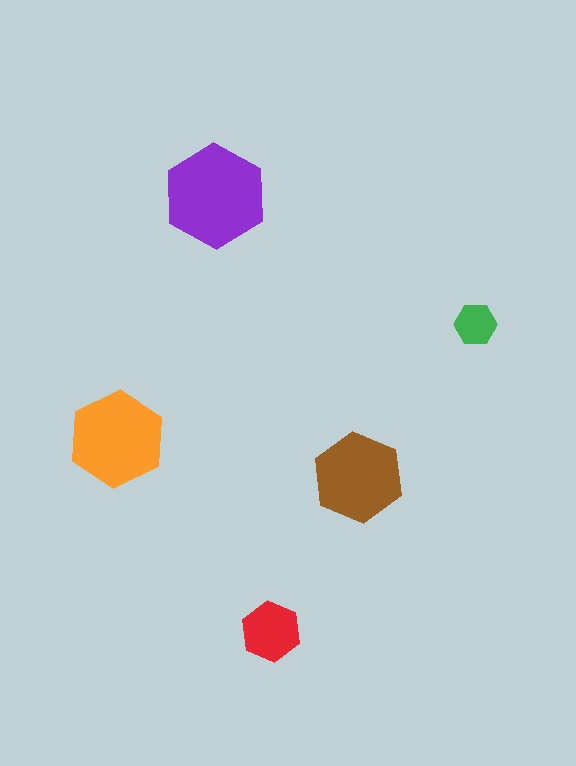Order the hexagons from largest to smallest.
the purple one, the orange one, the brown one, the red one, the green one.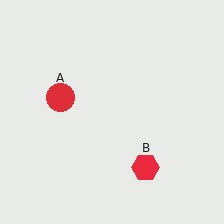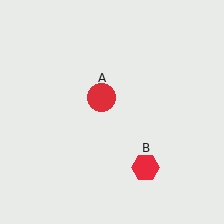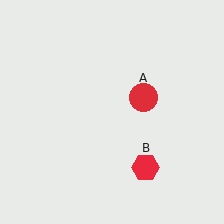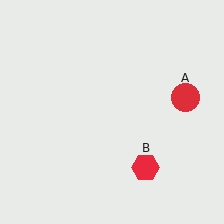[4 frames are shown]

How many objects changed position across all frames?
1 object changed position: red circle (object A).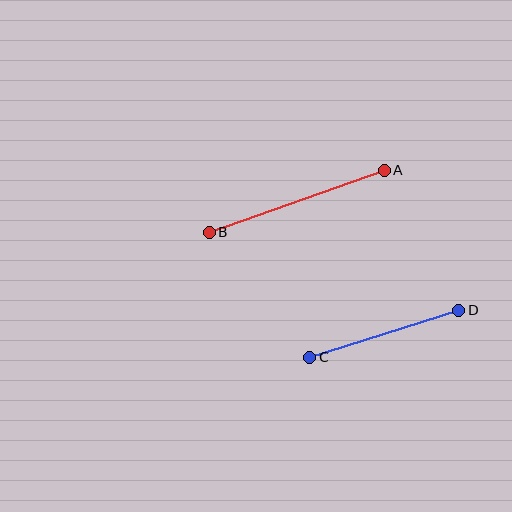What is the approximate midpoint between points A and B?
The midpoint is at approximately (297, 201) pixels.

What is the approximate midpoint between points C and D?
The midpoint is at approximately (384, 334) pixels.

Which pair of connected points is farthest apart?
Points A and B are farthest apart.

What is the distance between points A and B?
The distance is approximately 186 pixels.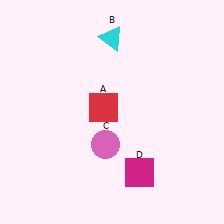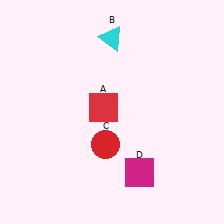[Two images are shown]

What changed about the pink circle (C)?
In Image 1, C is pink. In Image 2, it changed to red.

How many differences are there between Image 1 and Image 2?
There is 1 difference between the two images.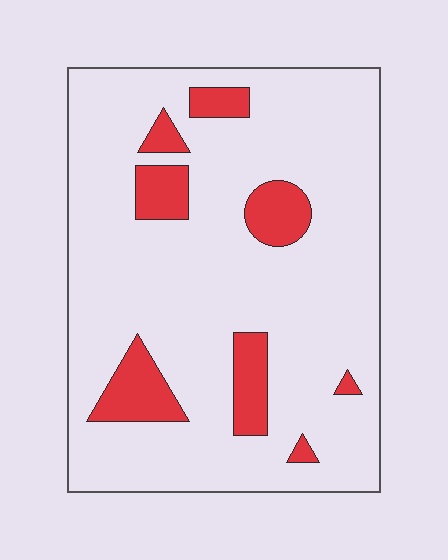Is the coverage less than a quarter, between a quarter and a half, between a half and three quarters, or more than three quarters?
Less than a quarter.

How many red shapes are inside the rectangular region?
8.